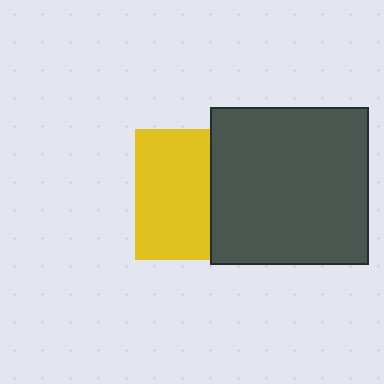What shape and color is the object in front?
The object in front is a dark gray square.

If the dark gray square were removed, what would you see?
You would see the complete yellow square.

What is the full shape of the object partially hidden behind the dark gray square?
The partially hidden object is a yellow square.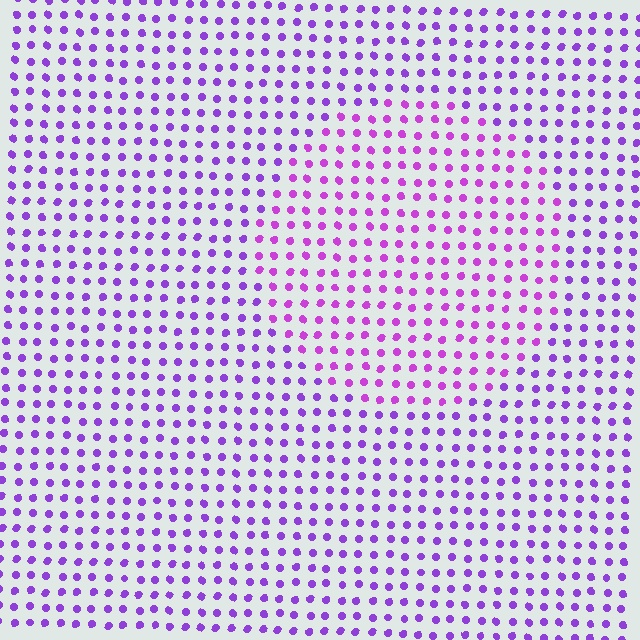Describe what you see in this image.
The image is filled with small purple elements in a uniform arrangement. A circle-shaped region is visible where the elements are tinted to a slightly different hue, forming a subtle color boundary.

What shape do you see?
I see a circle.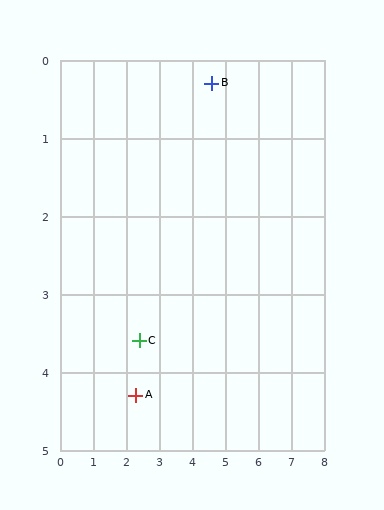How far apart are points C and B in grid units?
Points C and B are about 4.0 grid units apart.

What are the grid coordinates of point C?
Point C is at approximately (2.4, 3.6).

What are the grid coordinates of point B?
Point B is at approximately (4.6, 0.3).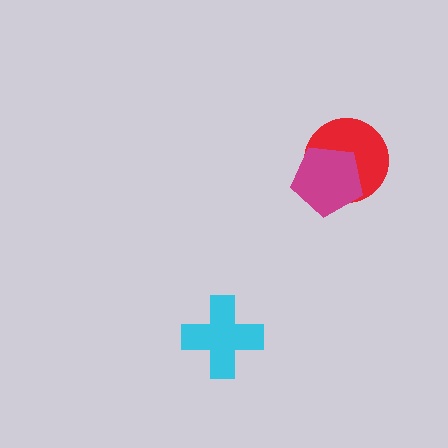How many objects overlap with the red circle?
1 object overlaps with the red circle.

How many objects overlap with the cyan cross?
0 objects overlap with the cyan cross.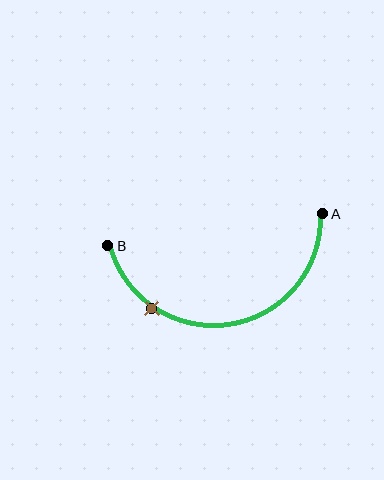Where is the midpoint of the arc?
The arc midpoint is the point on the curve farthest from the straight line joining A and B. It sits below that line.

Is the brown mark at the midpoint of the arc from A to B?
No. The brown mark lies on the arc but is closer to endpoint B. The arc midpoint would be at the point on the curve equidistant along the arc from both A and B.